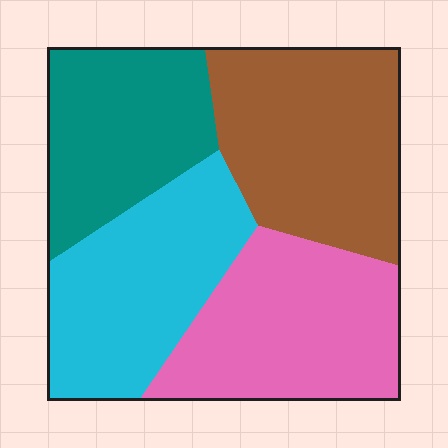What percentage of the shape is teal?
Teal takes up less than a quarter of the shape.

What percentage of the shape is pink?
Pink takes up about one quarter (1/4) of the shape.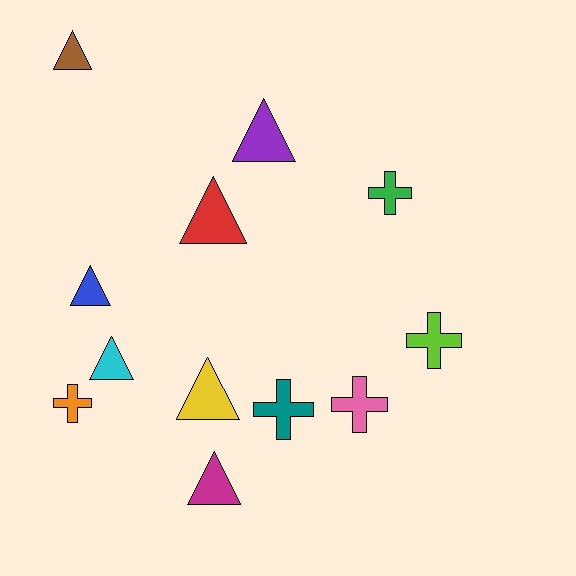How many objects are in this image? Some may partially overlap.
There are 12 objects.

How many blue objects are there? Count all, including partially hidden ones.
There is 1 blue object.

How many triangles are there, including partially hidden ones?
There are 7 triangles.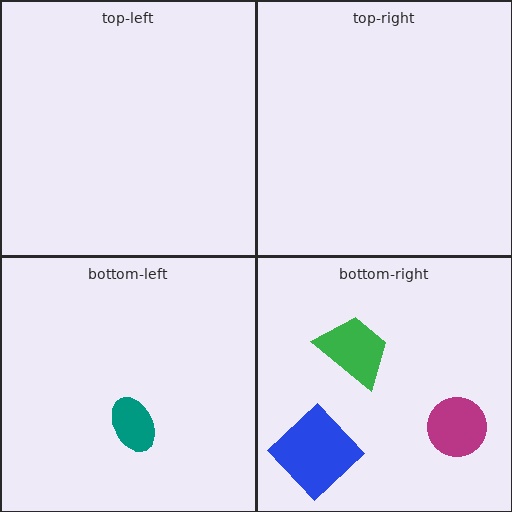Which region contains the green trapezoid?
The bottom-right region.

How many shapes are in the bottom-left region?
1.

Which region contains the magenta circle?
The bottom-right region.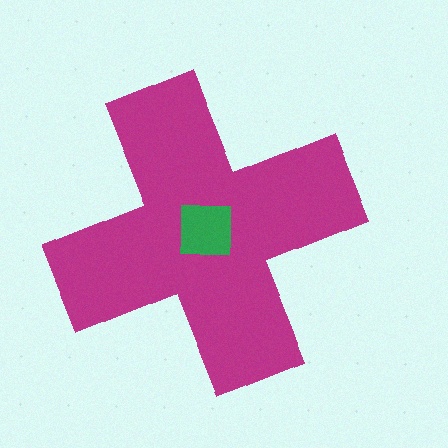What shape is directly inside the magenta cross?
The green square.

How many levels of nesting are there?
2.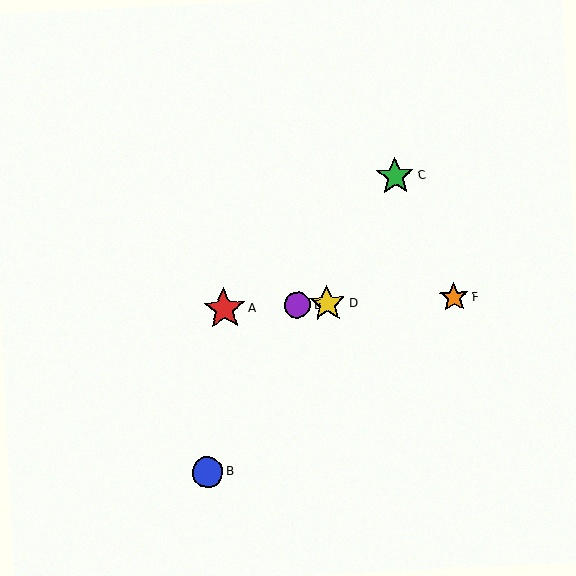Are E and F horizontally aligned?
Yes, both are at y≈305.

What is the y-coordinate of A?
Object A is at y≈309.